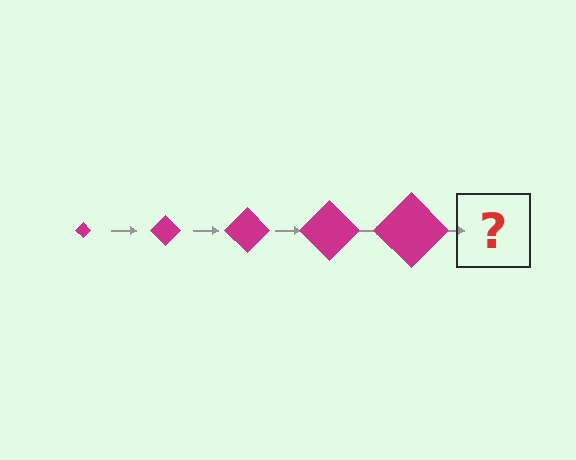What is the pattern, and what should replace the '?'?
The pattern is that the diamond gets progressively larger each step. The '?' should be a magenta diamond, larger than the previous one.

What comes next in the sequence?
The next element should be a magenta diamond, larger than the previous one.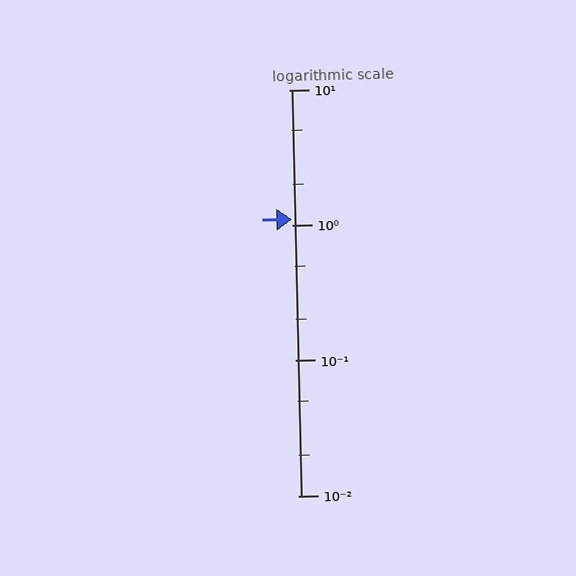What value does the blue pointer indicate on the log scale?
The pointer indicates approximately 1.1.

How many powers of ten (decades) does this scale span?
The scale spans 3 decades, from 0.01 to 10.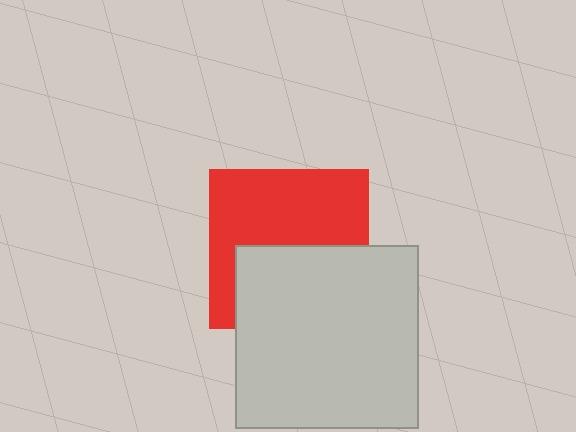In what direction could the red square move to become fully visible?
The red square could move up. That would shift it out from behind the light gray square entirely.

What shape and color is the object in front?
The object in front is a light gray square.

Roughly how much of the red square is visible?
About half of it is visible (roughly 56%).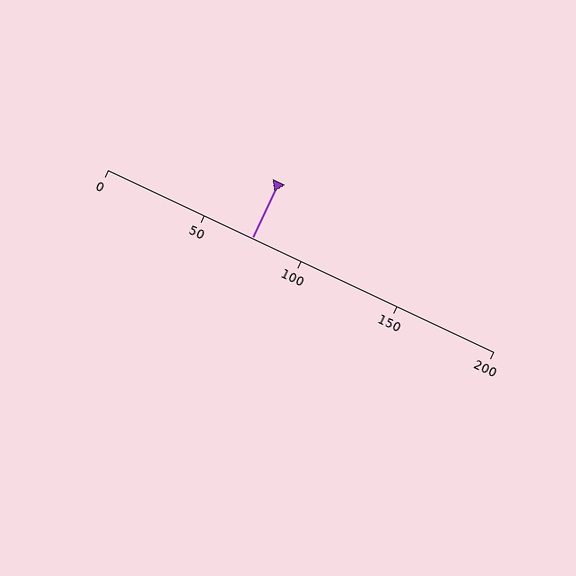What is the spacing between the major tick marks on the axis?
The major ticks are spaced 50 apart.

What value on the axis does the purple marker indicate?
The marker indicates approximately 75.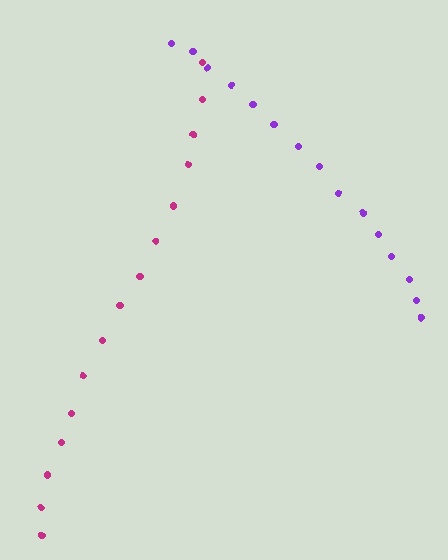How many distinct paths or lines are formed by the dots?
There are 2 distinct paths.